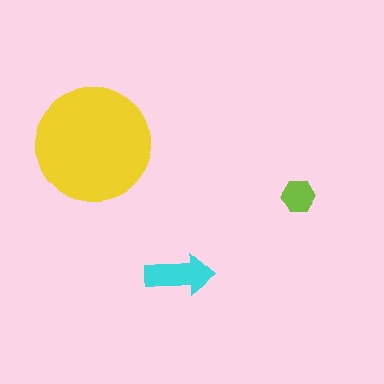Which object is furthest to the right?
The lime hexagon is rightmost.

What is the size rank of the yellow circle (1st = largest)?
1st.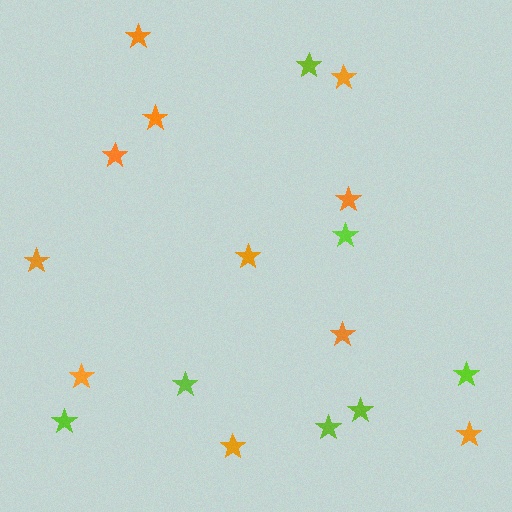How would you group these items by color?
There are 2 groups: one group of orange stars (11) and one group of lime stars (7).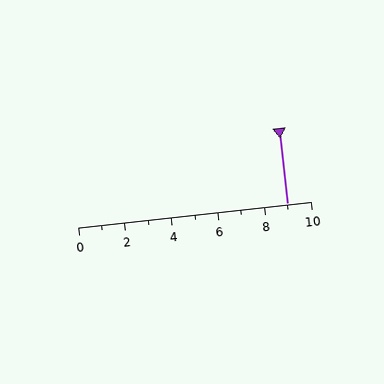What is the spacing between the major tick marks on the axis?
The major ticks are spaced 2 apart.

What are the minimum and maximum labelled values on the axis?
The axis runs from 0 to 10.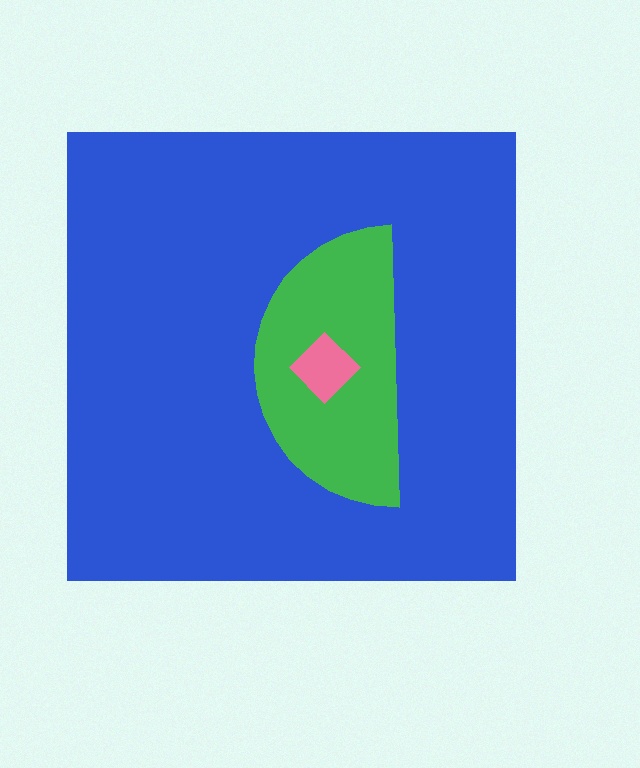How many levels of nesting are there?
3.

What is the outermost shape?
The blue square.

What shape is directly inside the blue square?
The green semicircle.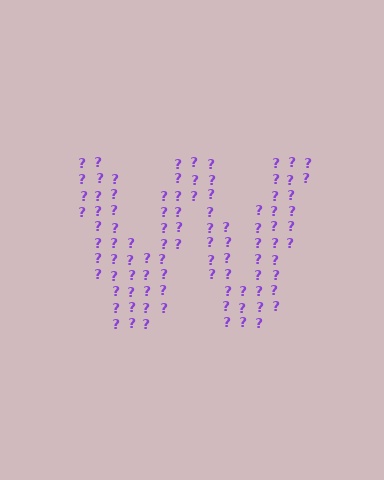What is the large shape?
The large shape is the letter W.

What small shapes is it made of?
It is made of small question marks.